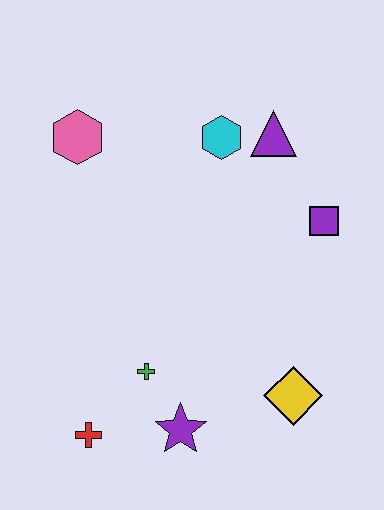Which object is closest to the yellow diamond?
The purple star is closest to the yellow diamond.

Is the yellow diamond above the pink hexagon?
No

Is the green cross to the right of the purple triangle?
No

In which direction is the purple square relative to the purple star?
The purple square is above the purple star.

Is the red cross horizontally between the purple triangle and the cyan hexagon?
No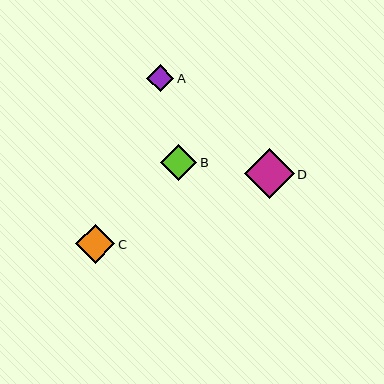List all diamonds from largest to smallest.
From largest to smallest: D, C, B, A.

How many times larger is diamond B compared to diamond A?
Diamond B is approximately 1.3 times the size of diamond A.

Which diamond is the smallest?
Diamond A is the smallest with a size of approximately 27 pixels.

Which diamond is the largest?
Diamond D is the largest with a size of approximately 50 pixels.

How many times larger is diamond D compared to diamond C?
Diamond D is approximately 1.3 times the size of diamond C.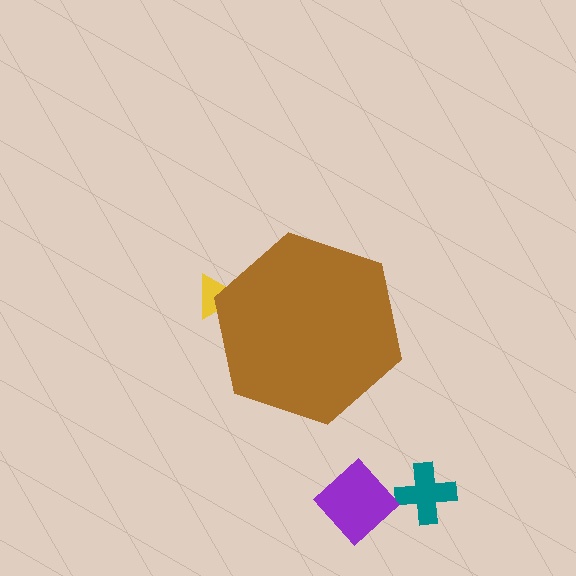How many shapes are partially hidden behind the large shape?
1 shape is partially hidden.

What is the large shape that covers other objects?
A brown hexagon.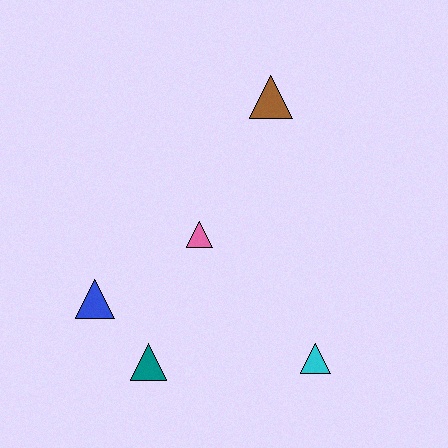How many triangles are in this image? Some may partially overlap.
There are 5 triangles.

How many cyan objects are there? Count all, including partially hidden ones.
There is 1 cyan object.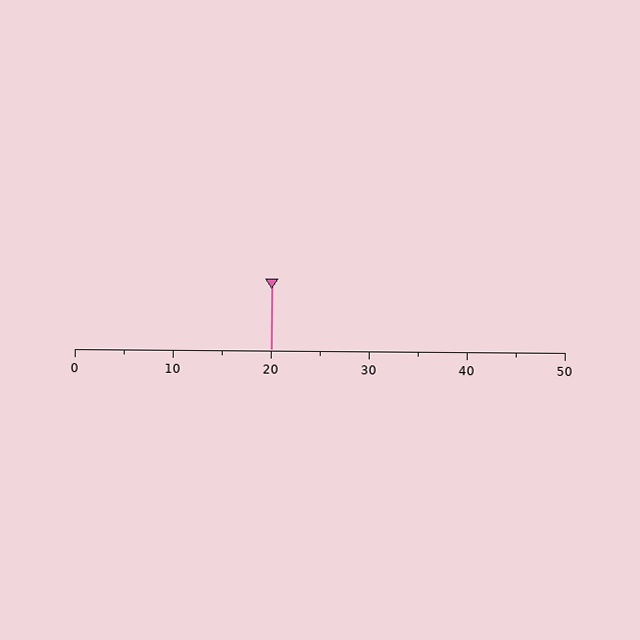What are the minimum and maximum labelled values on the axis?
The axis runs from 0 to 50.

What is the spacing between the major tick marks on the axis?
The major ticks are spaced 10 apart.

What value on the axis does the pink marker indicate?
The marker indicates approximately 20.